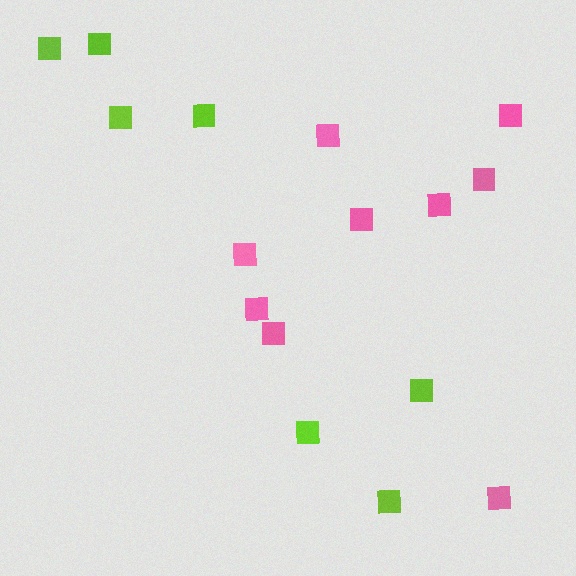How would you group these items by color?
There are 2 groups: one group of pink squares (9) and one group of lime squares (7).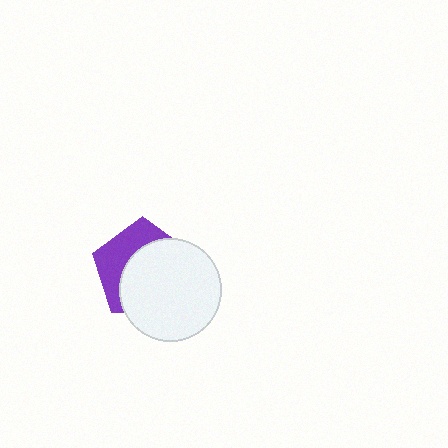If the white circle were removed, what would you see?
You would see the complete purple pentagon.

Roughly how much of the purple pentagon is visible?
A small part of it is visible (roughly 38%).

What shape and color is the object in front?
The object in front is a white circle.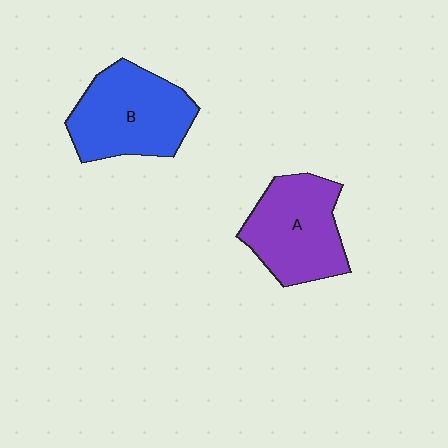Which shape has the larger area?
Shape B (blue).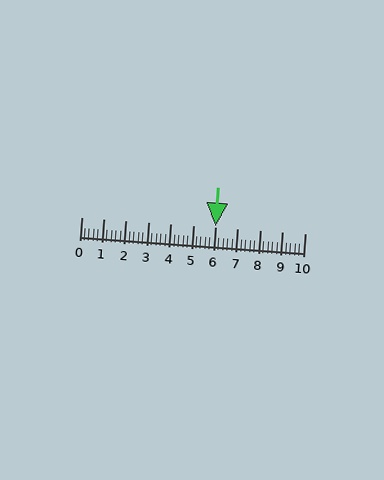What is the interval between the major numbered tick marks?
The major tick marks are spaced 1 units apart.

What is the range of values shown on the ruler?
The ruler shows values from 0 to 10.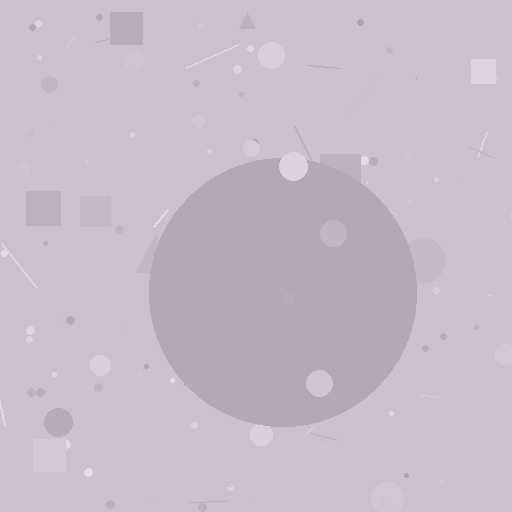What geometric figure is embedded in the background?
A circle is embedded in the background.